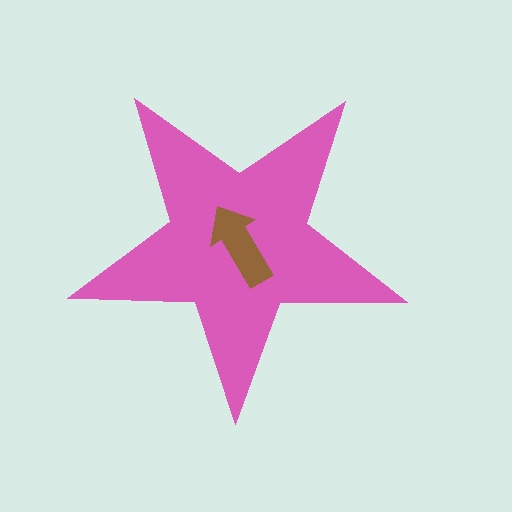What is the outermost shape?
The pink star.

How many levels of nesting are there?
2.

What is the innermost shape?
The brown arrow.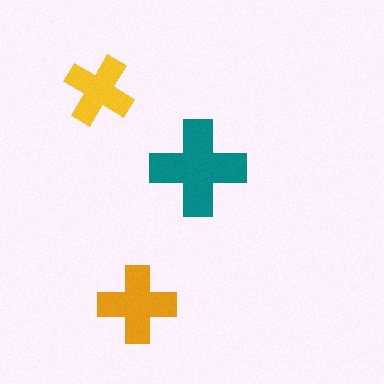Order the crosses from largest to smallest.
the teal one, the orange one, the yellow one.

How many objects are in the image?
There are 3 objects in the image.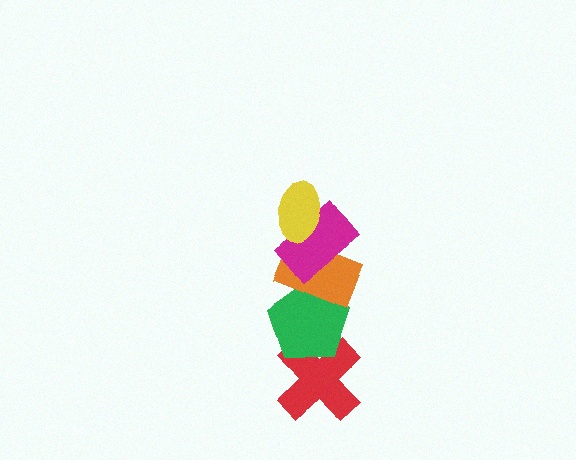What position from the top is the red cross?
The red cross is 5th from the top.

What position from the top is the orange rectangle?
The orange rectangle is 3rd from the top.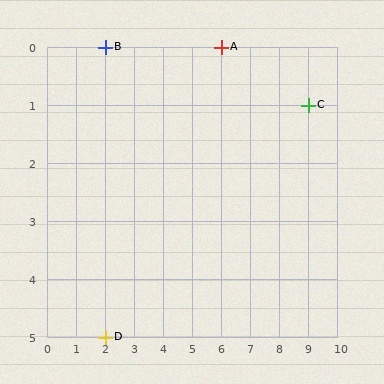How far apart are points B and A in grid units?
Points B and A are 4 columns apart.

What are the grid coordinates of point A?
Point A is at grid coordinates (6, 0).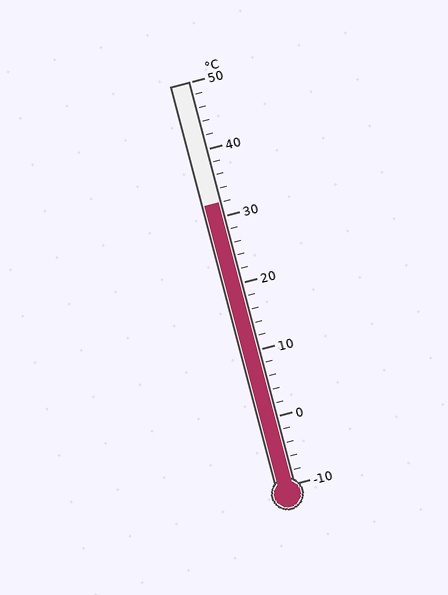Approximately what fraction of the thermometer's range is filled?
The thermometer is filled to approximately 70% of its range.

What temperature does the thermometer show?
The thermometer shows approximately 32°C.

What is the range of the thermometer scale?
The thermometer scale ranges from -10°C to 50°C.